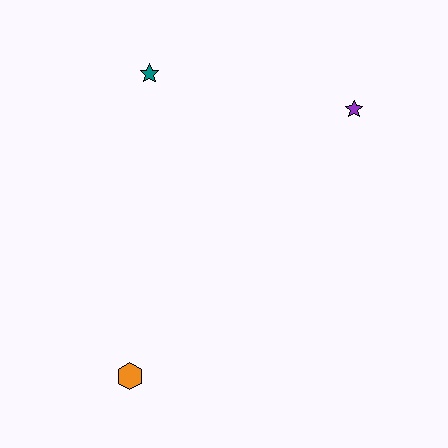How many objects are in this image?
There are 3 objects.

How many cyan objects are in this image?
There are no cyan objects.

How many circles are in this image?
There are no circles.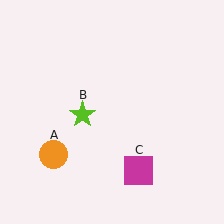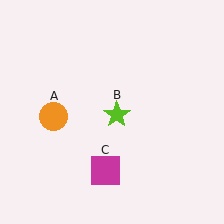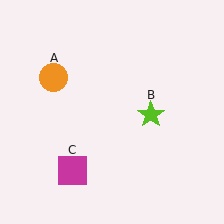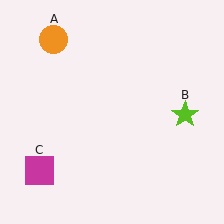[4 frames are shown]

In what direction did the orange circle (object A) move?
The orange circle (object A) moved up.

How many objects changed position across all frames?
3 objects changed position: orange circle (object A), lime star (object B), magenta square (object C).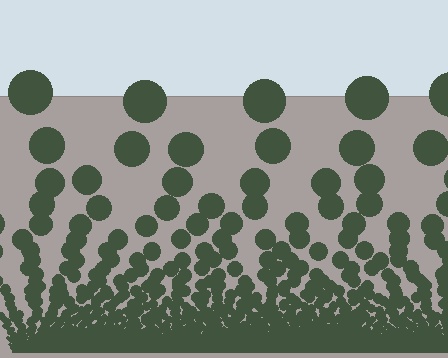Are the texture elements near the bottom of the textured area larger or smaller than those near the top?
Smaller. The gradient is inverted — elements near the bottom are smaller and denser.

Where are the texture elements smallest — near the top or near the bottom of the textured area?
Near the bottom.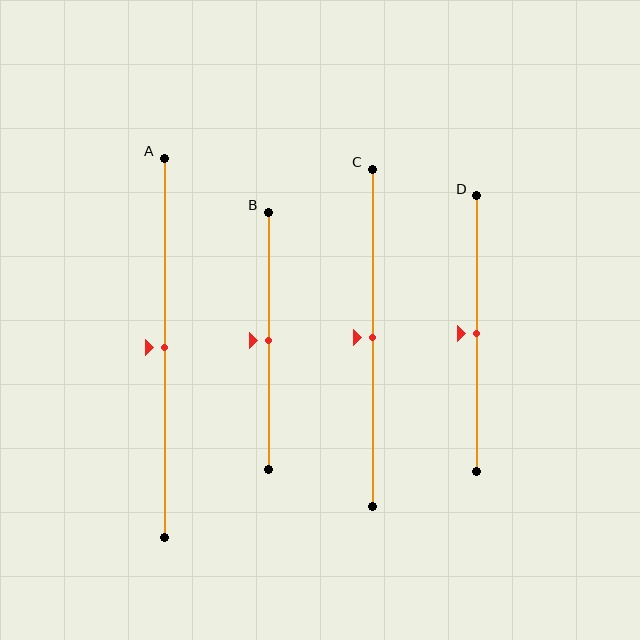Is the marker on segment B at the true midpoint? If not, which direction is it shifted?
Yes, the marker on segment B is at the true midpoint.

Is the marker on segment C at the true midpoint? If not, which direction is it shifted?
Yes, the marker on segment C is at the true midpoint.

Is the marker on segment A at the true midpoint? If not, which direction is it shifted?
Yes, the marker on segment A is at the true midpoint.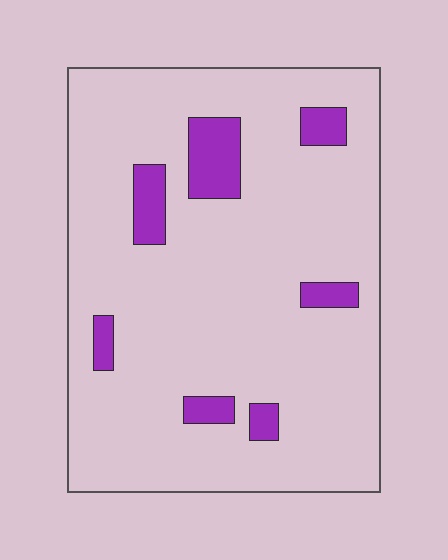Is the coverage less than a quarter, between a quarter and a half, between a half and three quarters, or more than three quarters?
Less than a quarter.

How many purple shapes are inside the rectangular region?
7.